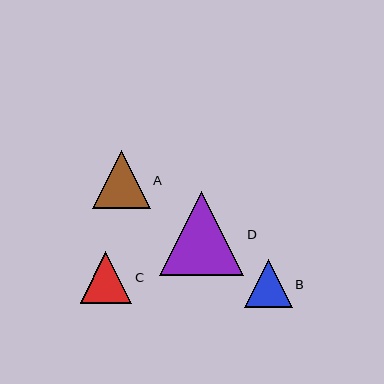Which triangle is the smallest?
Triangle B is the smallest with a size of approximately 48 pixels.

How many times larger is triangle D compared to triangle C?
Triangle D is approximately 1.6 times the size of triangle C.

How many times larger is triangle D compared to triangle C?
Triangle D is approximately 1.6 times the size of triangle C.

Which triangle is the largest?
Triangle D is the largest with a size of approximately 84 pixels.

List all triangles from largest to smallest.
From largest to smallest: D, A, C, B.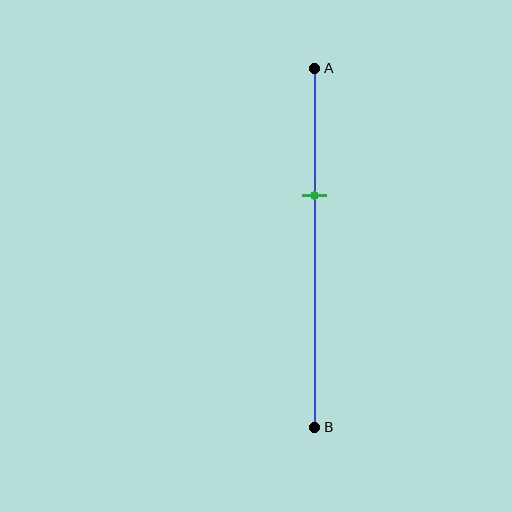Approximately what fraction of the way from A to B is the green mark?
The green mark is approximately 35% of the way from A to B.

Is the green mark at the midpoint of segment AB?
No, the mark is at about 35% from A, not at the 50% midpoint.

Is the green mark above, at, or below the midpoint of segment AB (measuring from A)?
The green mark is above the midpoint of segment AB.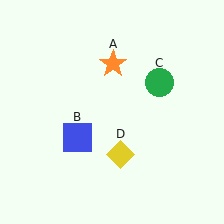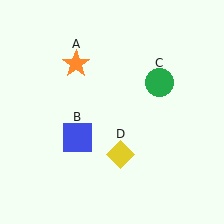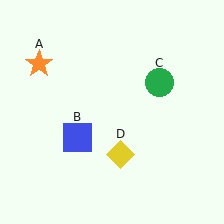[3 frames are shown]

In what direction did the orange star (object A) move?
The orange star (object A) moved left.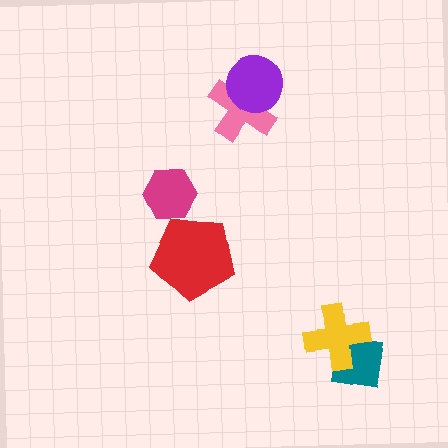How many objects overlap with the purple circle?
1 object overlaps with the purple circle.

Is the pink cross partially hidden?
Yes, it is partially covered by another shape.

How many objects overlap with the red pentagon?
0 objects overlap with the red pentagon.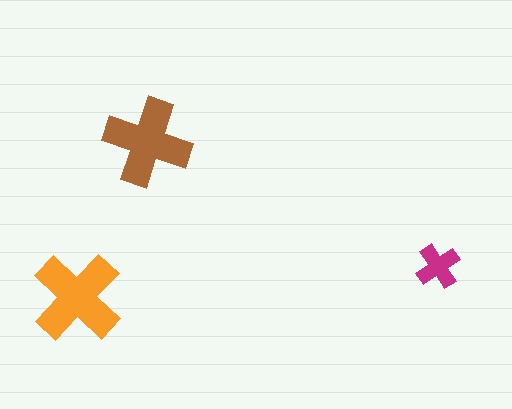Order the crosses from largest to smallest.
the orange one, the brown one, the magenta one.